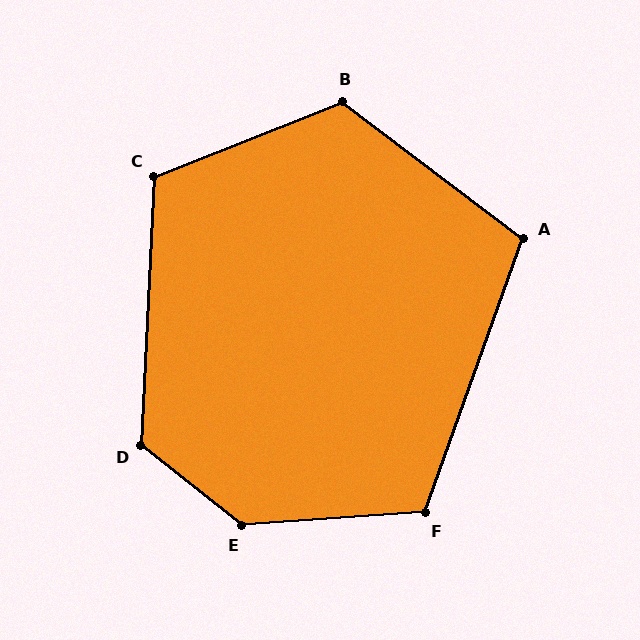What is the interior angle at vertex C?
Approximately 115 degrees (obtuse).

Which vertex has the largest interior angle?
E, at approximately 138 degrees.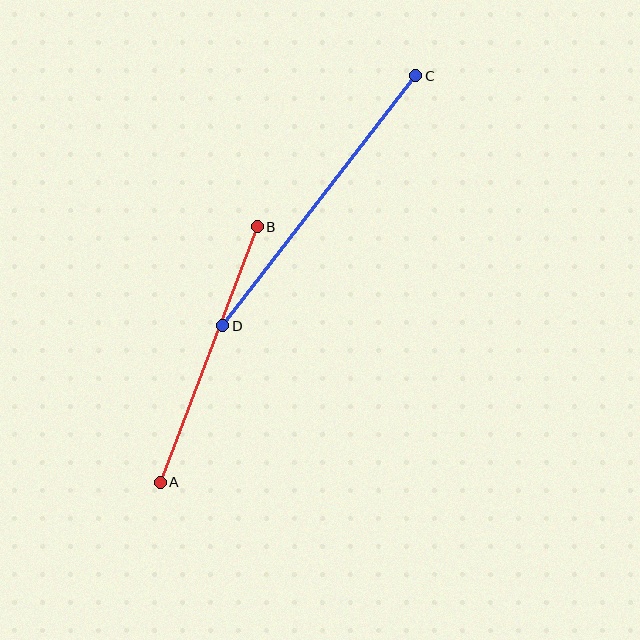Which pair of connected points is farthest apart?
Points C and D are farthest apart.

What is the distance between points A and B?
The distance is approximately 274 pixels.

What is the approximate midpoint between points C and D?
The midpoint is at approximately (319, 201) pixels.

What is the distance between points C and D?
The distance is approximately 316 pixels.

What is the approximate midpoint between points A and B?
The midpoint is at approximately (209, 354) pixels.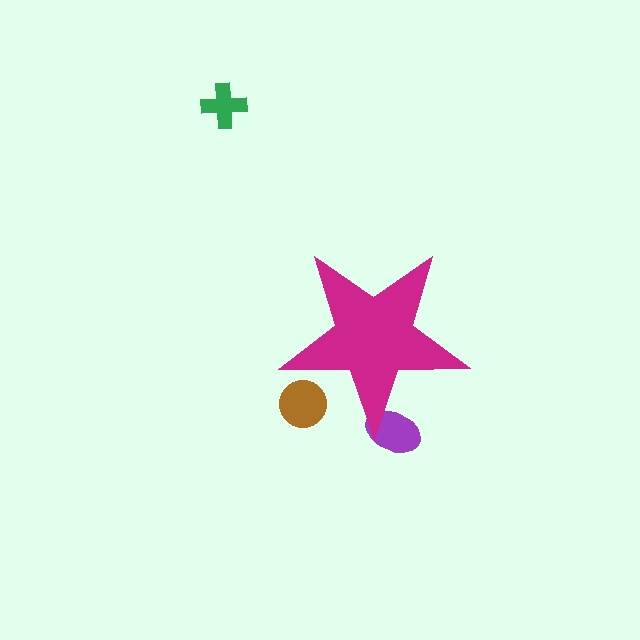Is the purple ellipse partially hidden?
Yes, the purple ellipse is partially hidden behind the magenta star.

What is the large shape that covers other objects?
A magenta star.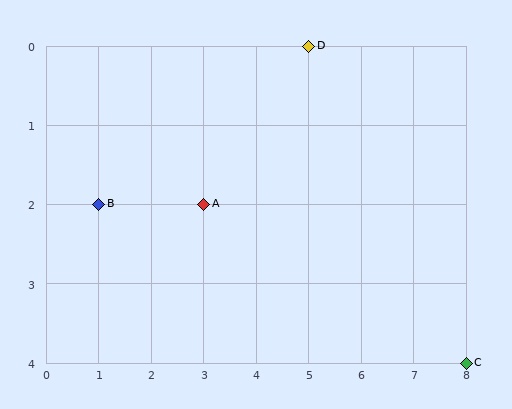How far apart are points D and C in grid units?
Points D and C are 3 columns and 4 rows apart (about 5.0 grid units diagonally).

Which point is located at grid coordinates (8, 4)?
Point C is at (8, 4).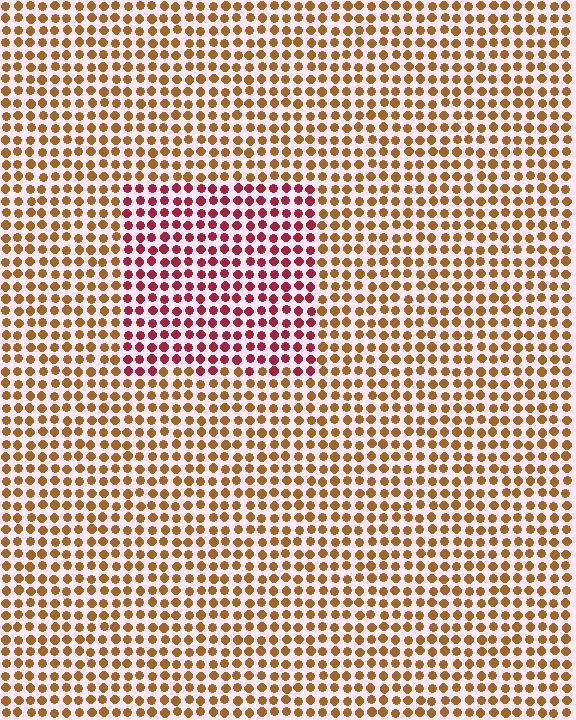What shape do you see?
I see a rectangle.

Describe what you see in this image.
The image is filled with small brown elements in a uniform arrangement. A rectangle-shaped region is visible where the elements are tinted to a slightly different hue, forming a subtle color boundary.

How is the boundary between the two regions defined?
The boundary is defined purely by a slight shift in hue (about 44 degrees). Spacing, size, and orientation are identical on both sides.